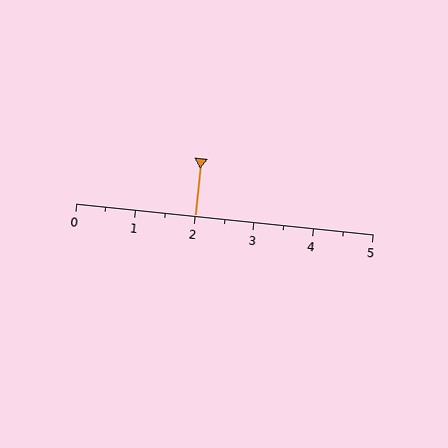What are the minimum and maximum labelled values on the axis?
The axis runs from 0 to 5.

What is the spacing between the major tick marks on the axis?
The major ticks are spaced 1 apart.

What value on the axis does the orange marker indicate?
The marker indicates approximately 2.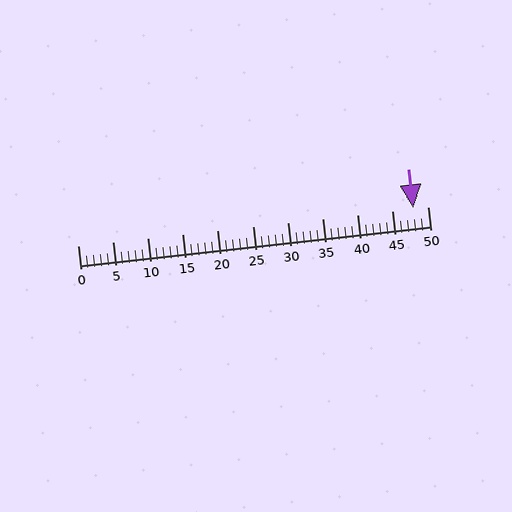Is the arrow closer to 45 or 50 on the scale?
The arrow is closer to 50.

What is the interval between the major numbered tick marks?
The major tick marks are spaced 5 units apart.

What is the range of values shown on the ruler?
The ruler shows values from 0 to 50.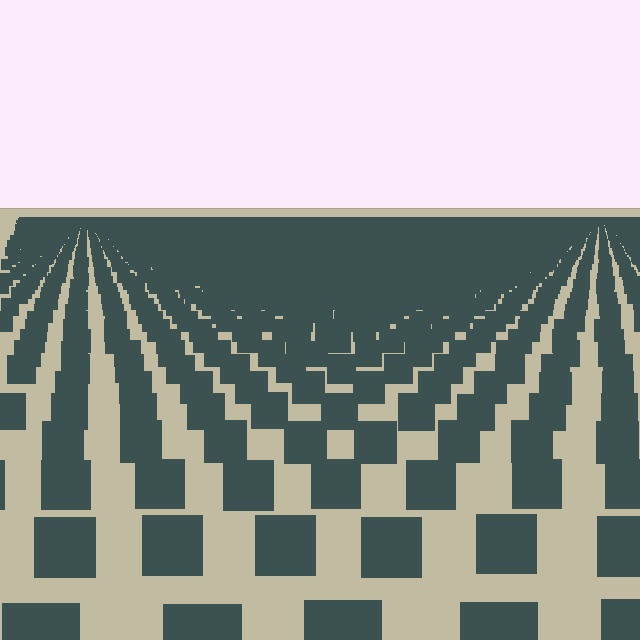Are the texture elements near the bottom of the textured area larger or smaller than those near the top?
Larger. Near the bottom, elements are closer to the viewer and appear at a bigger on-screen size.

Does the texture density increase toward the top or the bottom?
Density increases toward the top.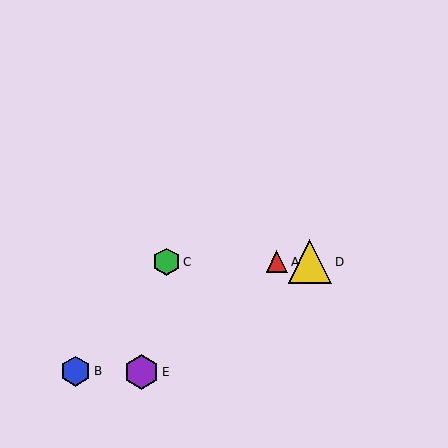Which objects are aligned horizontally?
Objects A, C, D are aligned horizontally.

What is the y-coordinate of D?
Object D is at y≈262.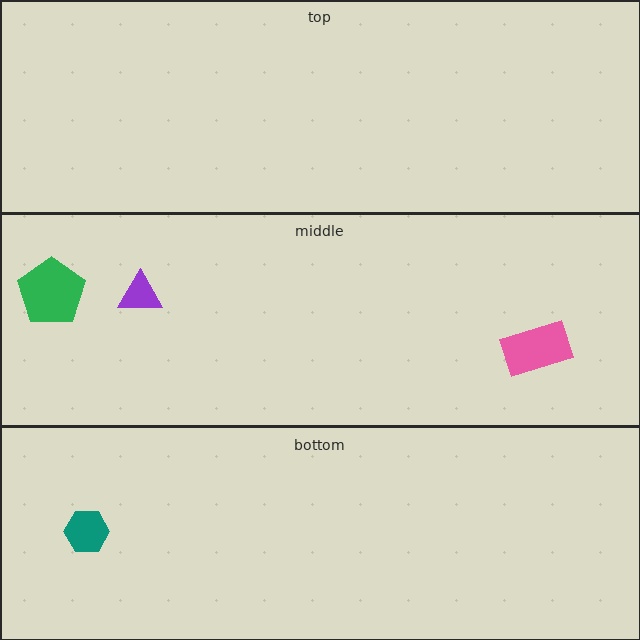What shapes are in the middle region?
The purple triangle, the green pentagon, the pink rectangle.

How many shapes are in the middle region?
3.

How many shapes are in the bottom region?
1.